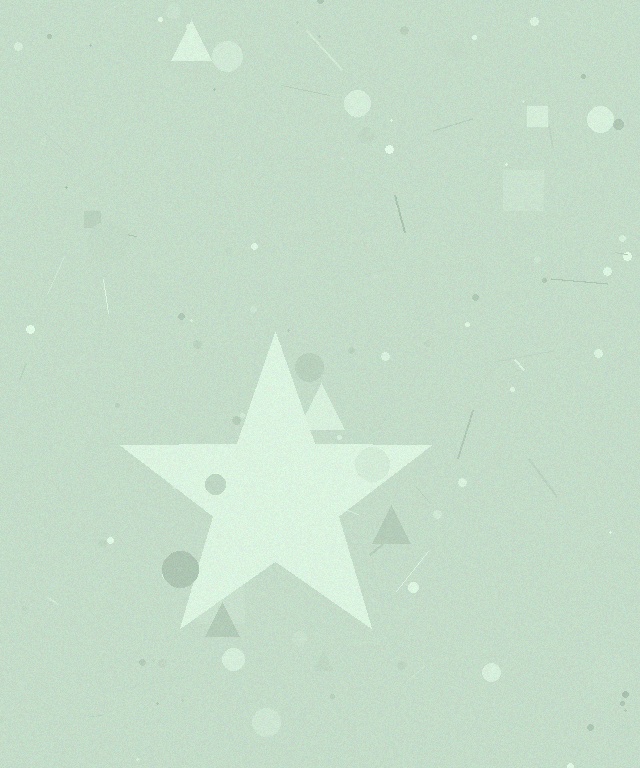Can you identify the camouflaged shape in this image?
The camouflaged shape is a star.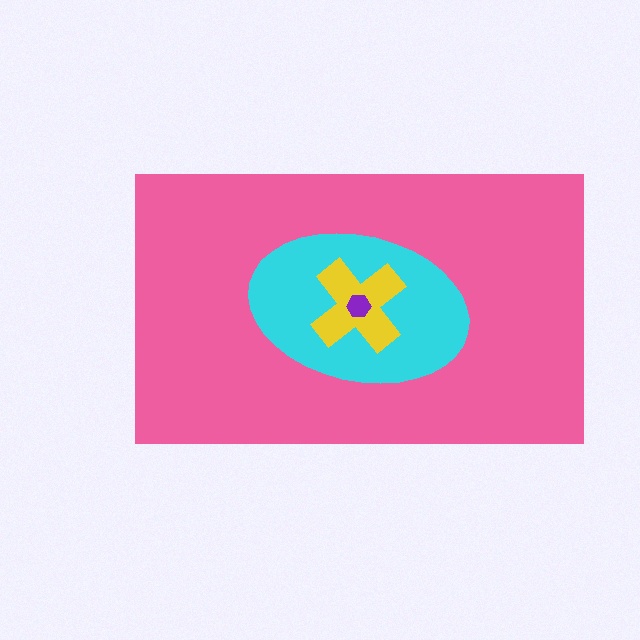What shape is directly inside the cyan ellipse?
The yellow cross.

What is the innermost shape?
The purple hexagon.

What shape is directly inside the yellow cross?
The purple hexagon.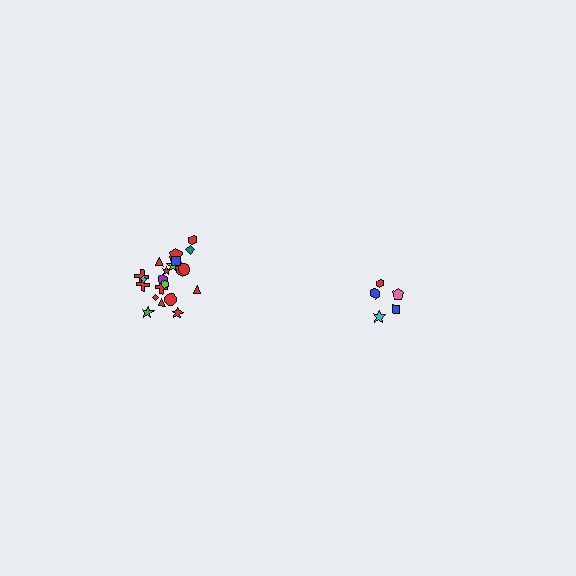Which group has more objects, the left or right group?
The left group.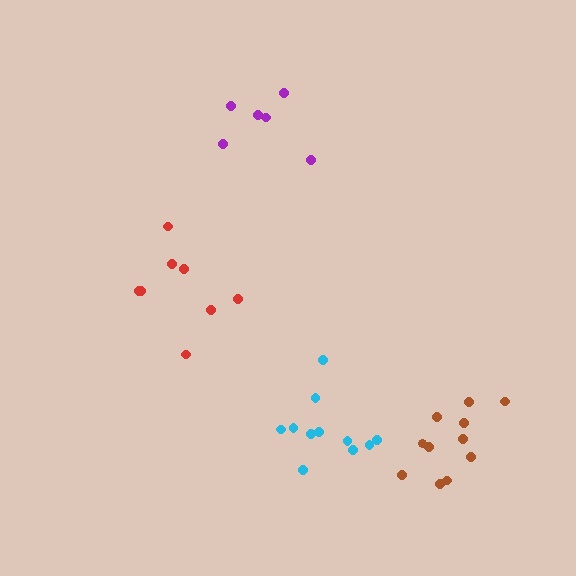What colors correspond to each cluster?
The clusters are colored: brown, purple, red, cyan.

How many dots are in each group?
Group 1: 11 dots, Group 2: 6 dots, Group 3: 8 dots, Group 4: 11 dots (36 total).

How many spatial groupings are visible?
There are 4 spatial groupings.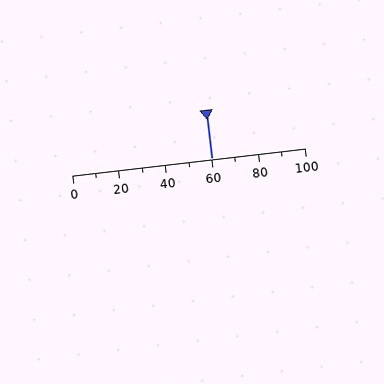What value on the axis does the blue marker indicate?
The marker indicates approximately 60.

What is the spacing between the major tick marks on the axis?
The major ticks are spaced 20 apart.